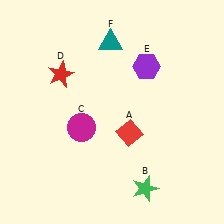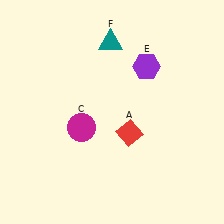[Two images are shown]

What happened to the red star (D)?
The red star (D) was removed in Image 2. It was in the top-left area of Image 1.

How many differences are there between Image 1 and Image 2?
There are 2 differences between the two images.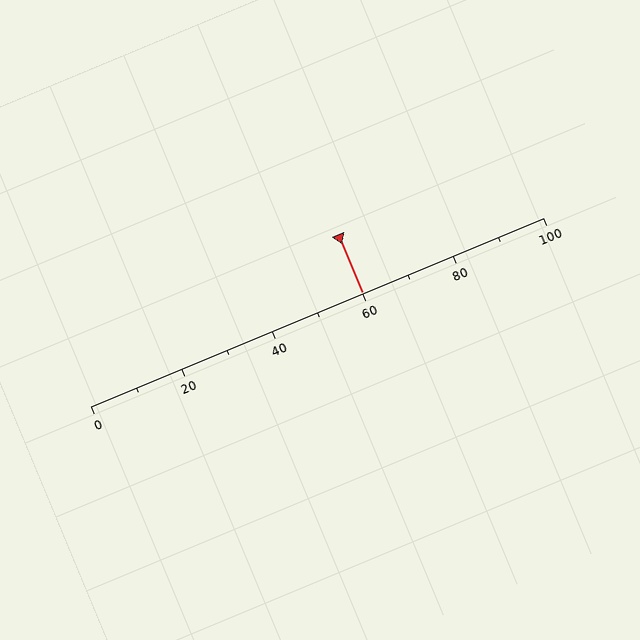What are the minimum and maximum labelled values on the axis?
The axis runs from 0 to 100.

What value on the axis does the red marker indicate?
The marker indicates approximately 60.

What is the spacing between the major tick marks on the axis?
The major ticks are spaced 20 apart.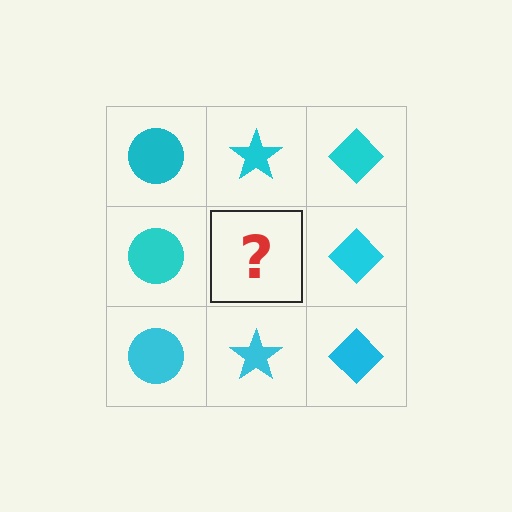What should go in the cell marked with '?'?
The missing cell should contain a cyan star.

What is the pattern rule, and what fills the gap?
The rule is that each column has a consistent shape. The gap should be filled with a cyan star.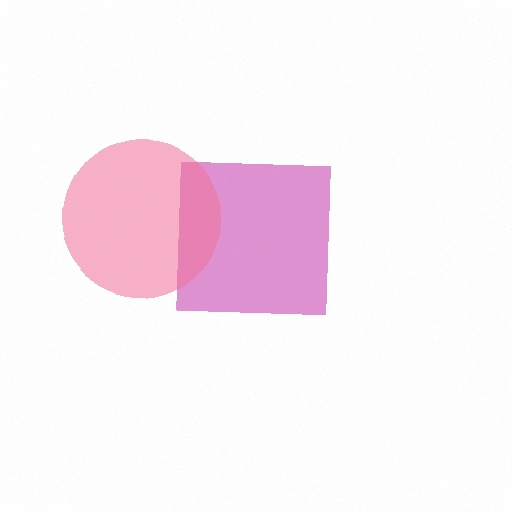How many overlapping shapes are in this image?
There are 2 overlapping shapes in the image.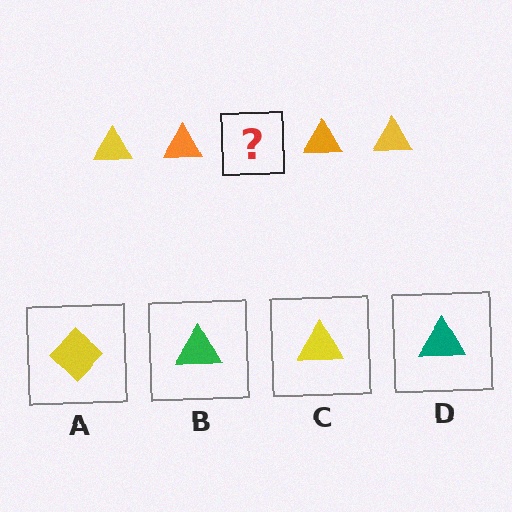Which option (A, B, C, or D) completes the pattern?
C.